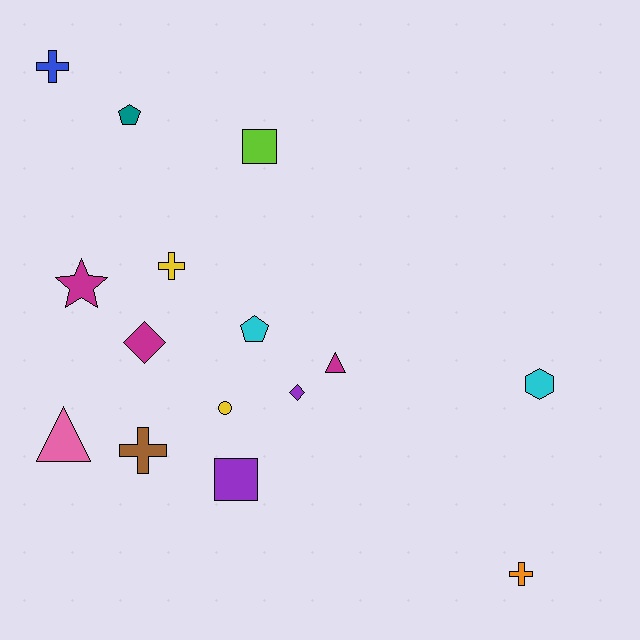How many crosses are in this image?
There are 4 crosses.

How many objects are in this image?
There are 15 objects.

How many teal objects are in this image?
There is 1 teal object.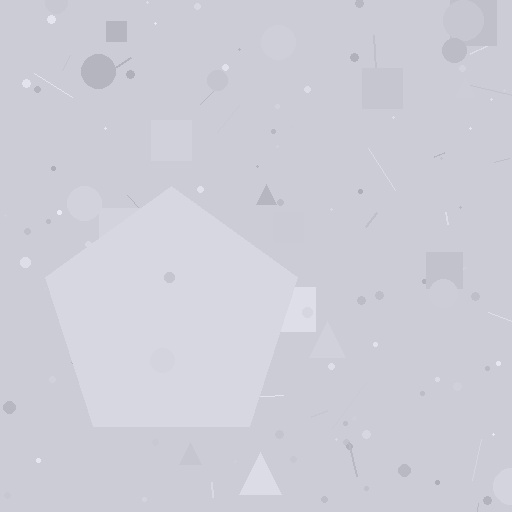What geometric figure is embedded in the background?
A pentagon is embedded in the background.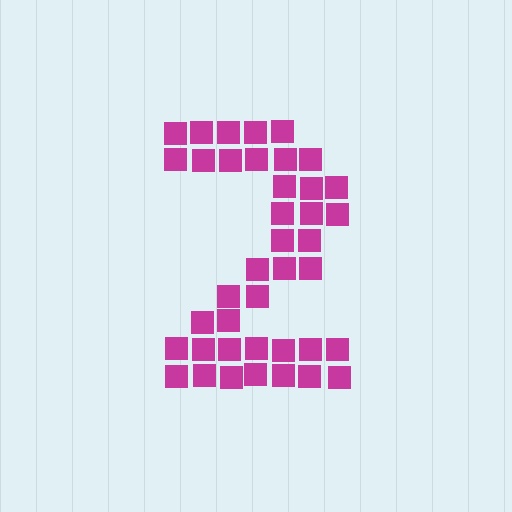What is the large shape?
The large shape is the digit 2.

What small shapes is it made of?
It is made of small squares.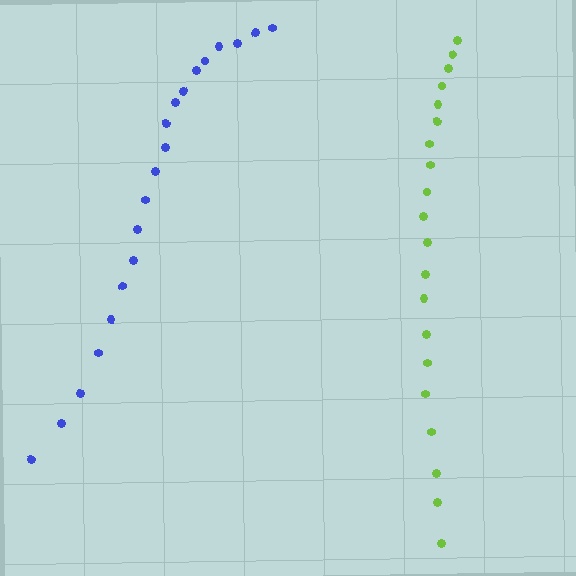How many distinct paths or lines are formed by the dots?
There are 2 distinct paths.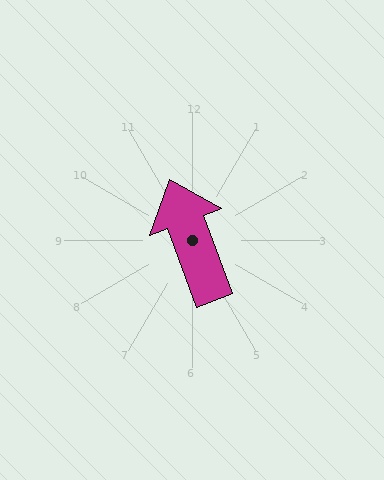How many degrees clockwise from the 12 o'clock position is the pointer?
Approximately 340 degrees.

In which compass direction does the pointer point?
North.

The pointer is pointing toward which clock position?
Roughly 11 o'clock.